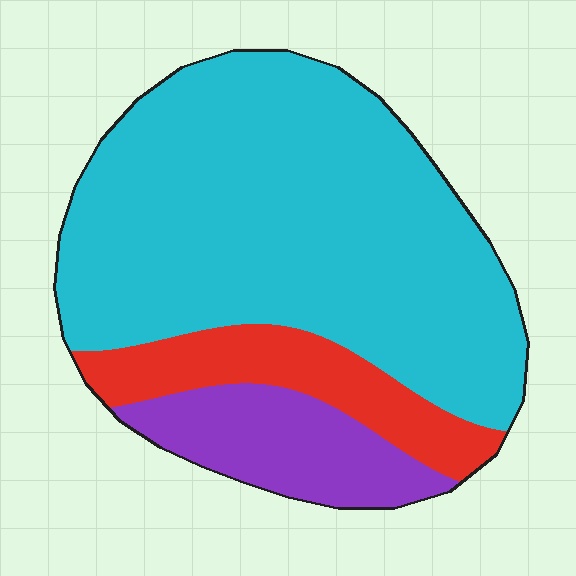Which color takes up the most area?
Cyan, at roughly 70%.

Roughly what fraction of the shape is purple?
Purple covers 15% of the shape.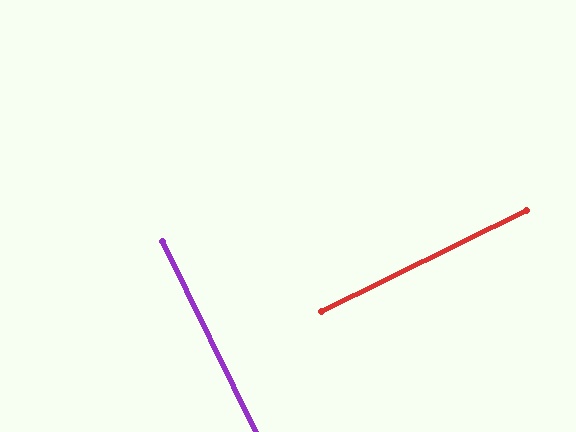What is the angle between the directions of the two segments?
Approximately 90 degrees.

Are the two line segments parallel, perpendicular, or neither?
Perpendicular — they meet at approximately 90°.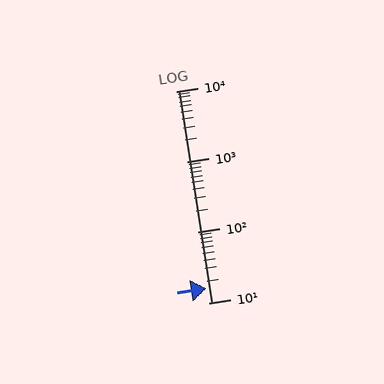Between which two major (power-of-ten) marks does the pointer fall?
The pointer is between 10 and 100.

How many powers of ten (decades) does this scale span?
The scale spans 3 decades, from 10 to 10000.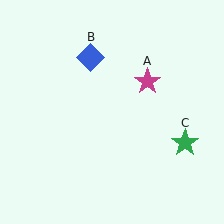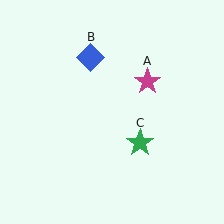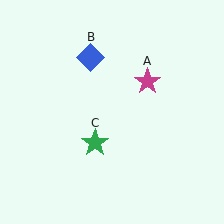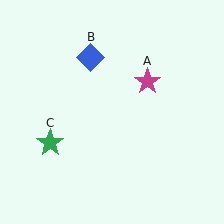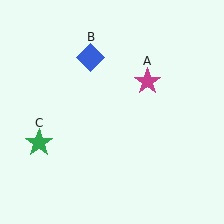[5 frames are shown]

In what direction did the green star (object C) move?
The green star (object C) moved left.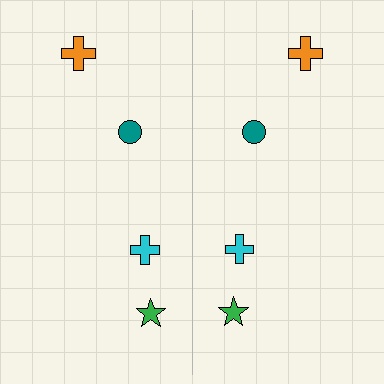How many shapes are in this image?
There are 8 shapes in this image.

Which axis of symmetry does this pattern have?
The pattern has a vertical axis of symmetry running through the center of the image.